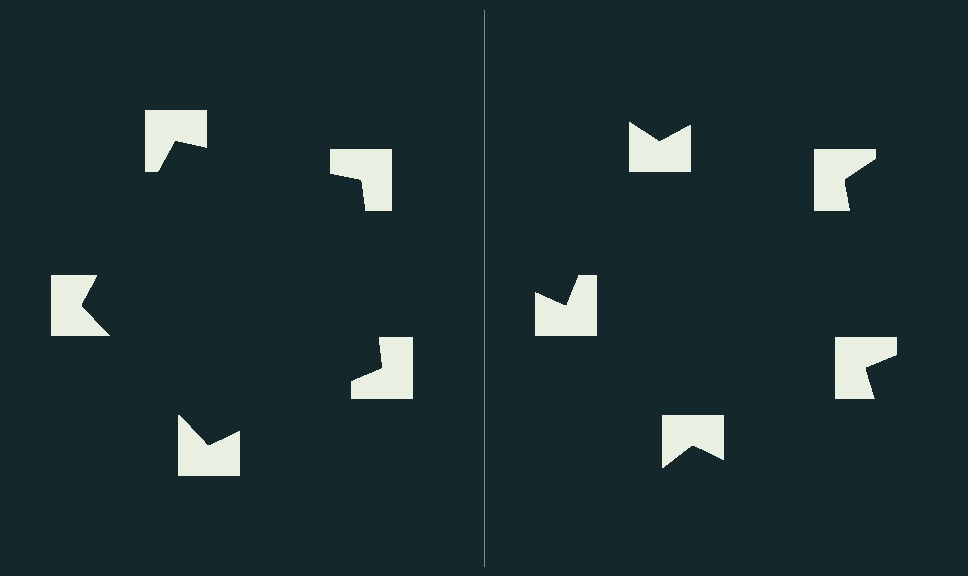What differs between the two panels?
The notched squares are positioned identically on both sides; only the wedge orientations differ. On the left they align to a pentagon; on the right they are misaligned.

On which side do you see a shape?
An illusory pentagon appears on the left side. On the right side the wedge cuts are rotated, so no coherent shape forms.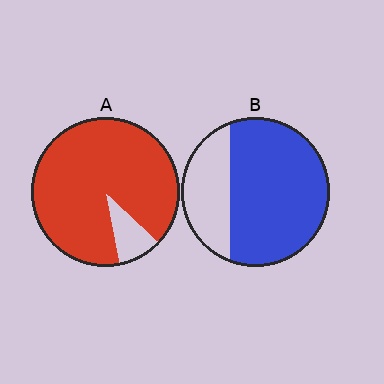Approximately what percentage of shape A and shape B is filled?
A is approximately 90% and B is approximately 70%.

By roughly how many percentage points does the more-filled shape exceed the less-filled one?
By roughly 20 percentage points (A over B).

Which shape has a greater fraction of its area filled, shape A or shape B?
Shape A.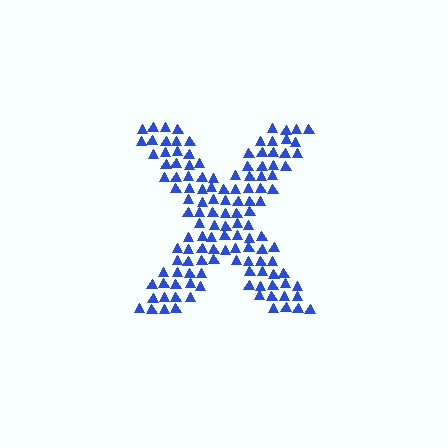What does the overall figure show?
The overall figure shows the letter X.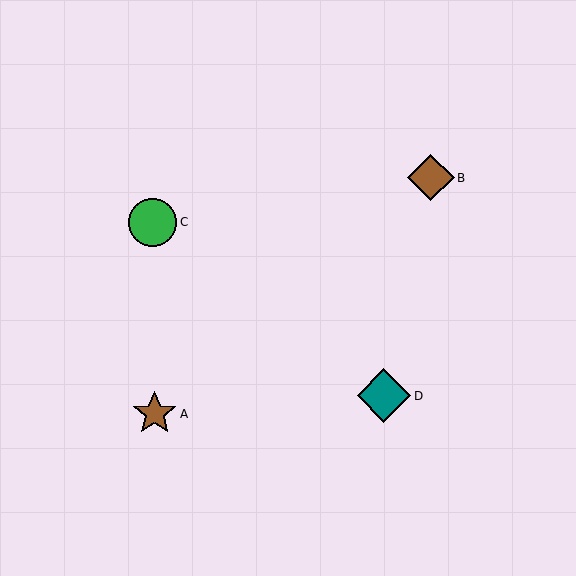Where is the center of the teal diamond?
The center of the teal diamond is at (384, 396).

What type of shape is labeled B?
Shape B is a brown diamond.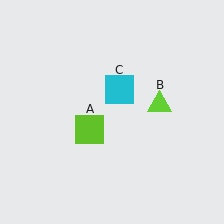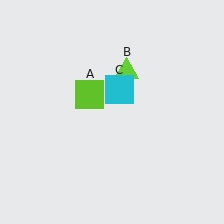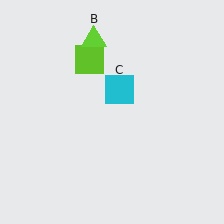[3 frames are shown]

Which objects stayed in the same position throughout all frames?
Cyan square (object C) remained stationary.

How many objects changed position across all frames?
2 objects changed position: lime square (object A), lime triangle (object B).